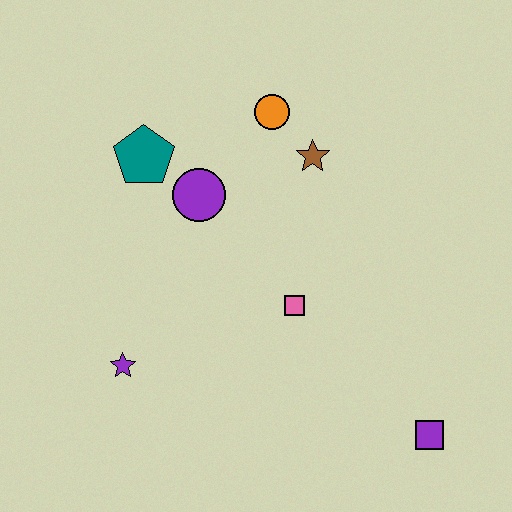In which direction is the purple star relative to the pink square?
The purple star is to the left of the pink square.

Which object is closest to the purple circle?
The teal pentagon is closest to the purple circle.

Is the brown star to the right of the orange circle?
Yes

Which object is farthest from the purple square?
The teal pentagon is farthest from the purple square.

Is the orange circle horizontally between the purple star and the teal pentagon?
No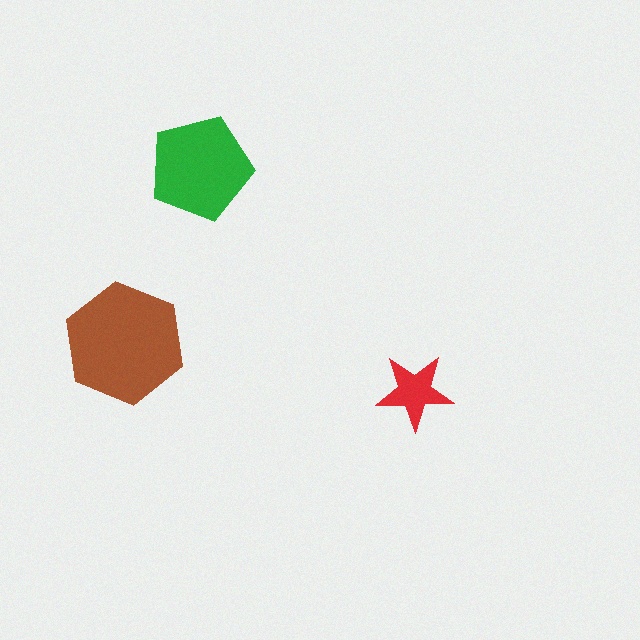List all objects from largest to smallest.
The brown hexagon, the green pentagon, the red star.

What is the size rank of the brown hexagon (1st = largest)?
1st.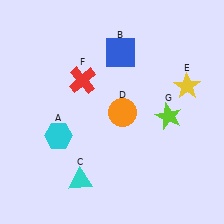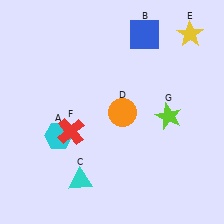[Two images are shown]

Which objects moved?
The objects that moved are: the blue square (B), the yellow star (E), the red cross (F).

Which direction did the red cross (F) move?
The red cross (F) moved down.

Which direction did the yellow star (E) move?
The yellow star (E) moved up.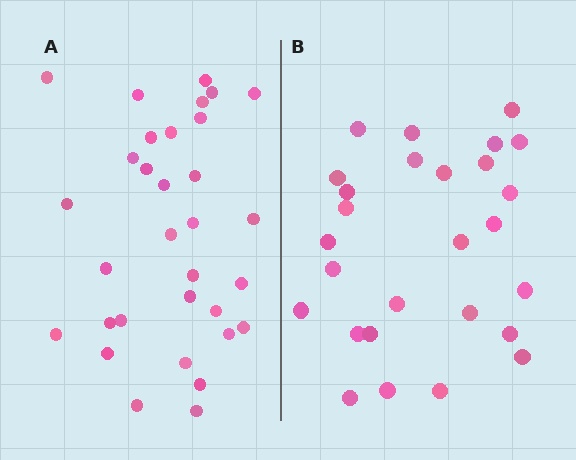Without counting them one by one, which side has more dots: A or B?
Region A (the left region) has more dots.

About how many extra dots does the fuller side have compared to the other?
Region A has about 5 more dots than region B.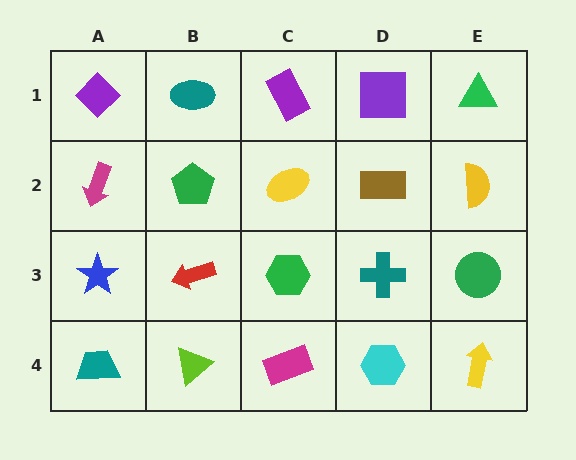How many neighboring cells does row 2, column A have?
3.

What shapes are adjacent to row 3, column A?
A magenta arrow (row 2, column A), a teal trapezoid (row 4, column A), a red arrow (row 3, column B).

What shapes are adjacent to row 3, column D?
A brown rectangle (row 2, column D), a cyan hexagon (row 4, column D), a green hexagon (row 3, column C), a green circle (row 3, column E).